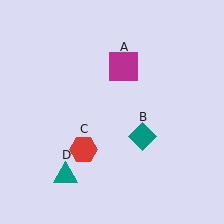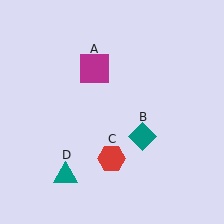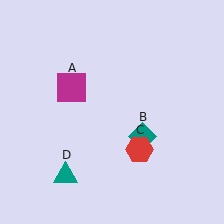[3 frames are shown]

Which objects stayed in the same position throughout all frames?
Teal diamond (object B) and teal triangle (object D) remained stationary.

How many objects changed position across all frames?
2 objects changed position: magenta square (object A), red hexagon (object C).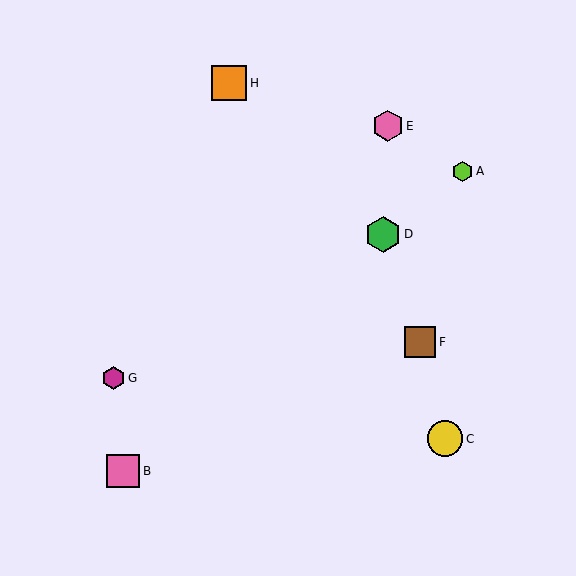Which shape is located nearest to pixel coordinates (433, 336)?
The brown square (labeled F) at (420, 342) is nearest to that location.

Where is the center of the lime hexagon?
The center of the lime hexagon is at (463, 171).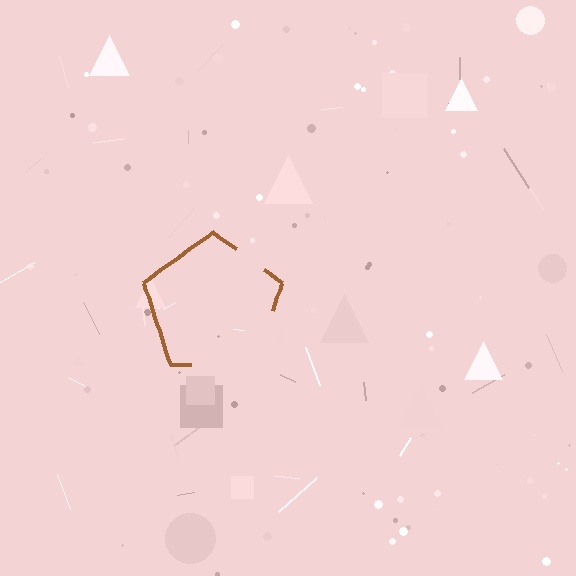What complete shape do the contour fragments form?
The contour fragments form a pentagon.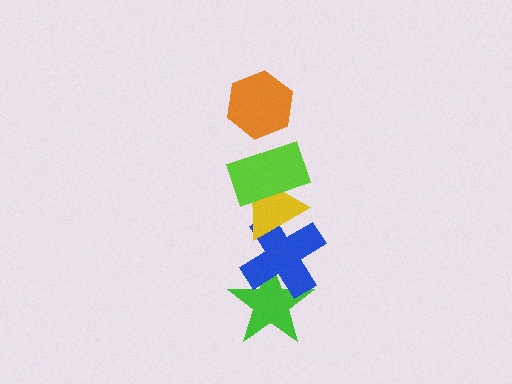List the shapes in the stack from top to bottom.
From top to bottom: the orange hexagon, the lime rectangle, the yellow triangle, the blue cross, the green star.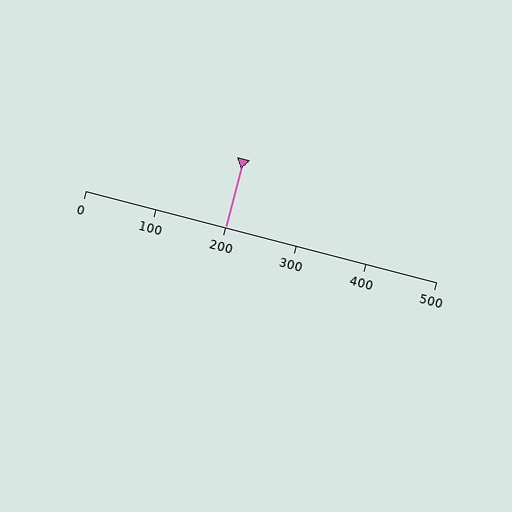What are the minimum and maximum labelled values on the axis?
The axis runs from 0 to 500.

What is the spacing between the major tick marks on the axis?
The major ticks are spaced 100 apart.